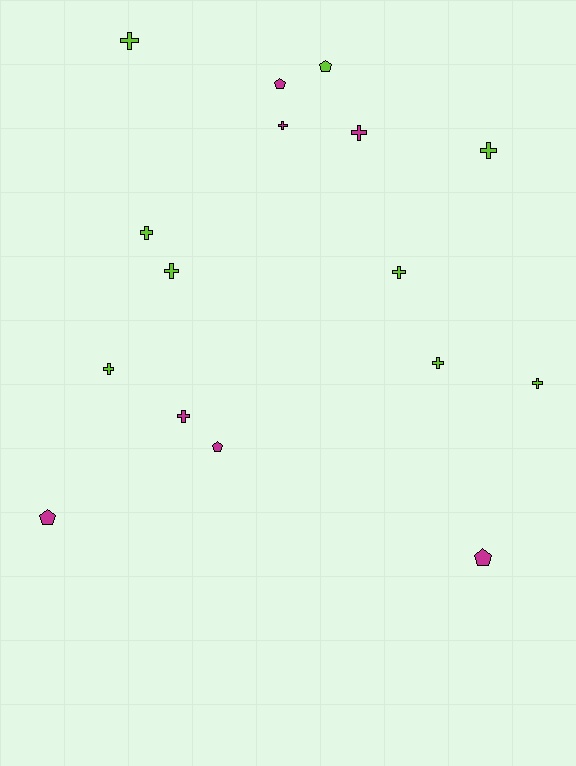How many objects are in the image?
There are 16 objects.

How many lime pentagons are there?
There is 1 lime pentagon.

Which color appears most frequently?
Lime, with 9 objects.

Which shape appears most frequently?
Cross, with 11 objects.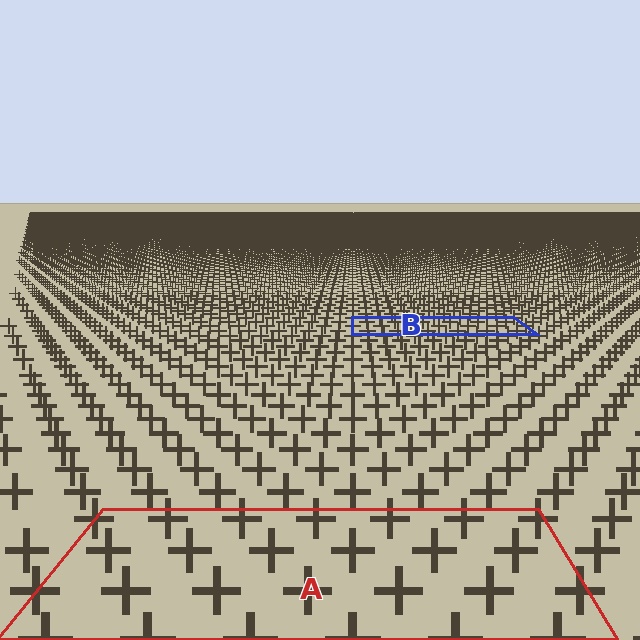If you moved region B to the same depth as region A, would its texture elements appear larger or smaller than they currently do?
They would appear larger. At a closer depth, the same texture elements are projected at a bigger on-screen size.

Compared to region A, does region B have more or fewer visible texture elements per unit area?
Region B has more texture elements per unit area — they are packed more densely because it is farther away.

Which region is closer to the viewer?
Region A is closer. The texture elements there are larger and more spread out.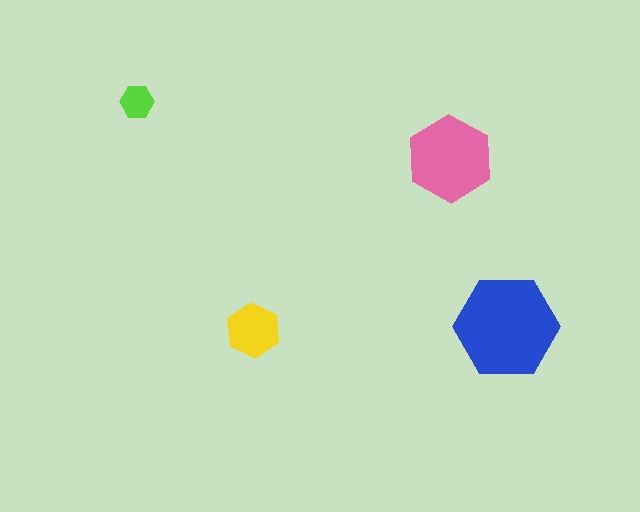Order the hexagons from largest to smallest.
the blue one, the pink one, the yellow one, the lime one.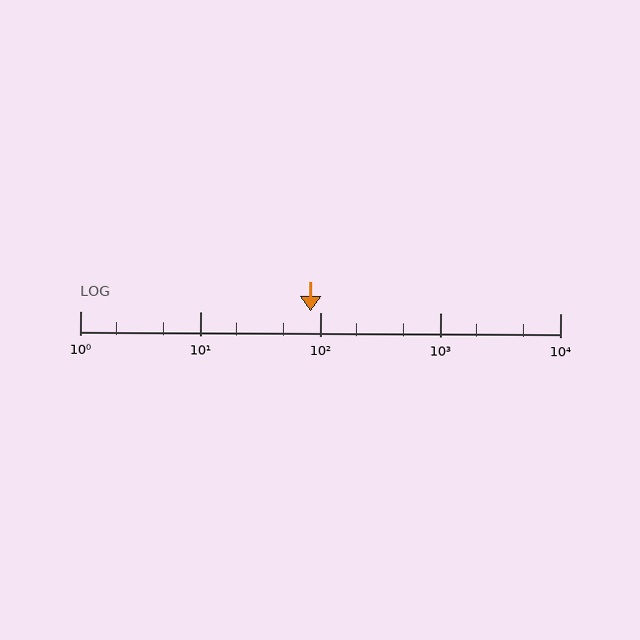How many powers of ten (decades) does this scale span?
The scale spans 4 decades, from 1 to 10000.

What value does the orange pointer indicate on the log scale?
The pointer indicates approximately 83.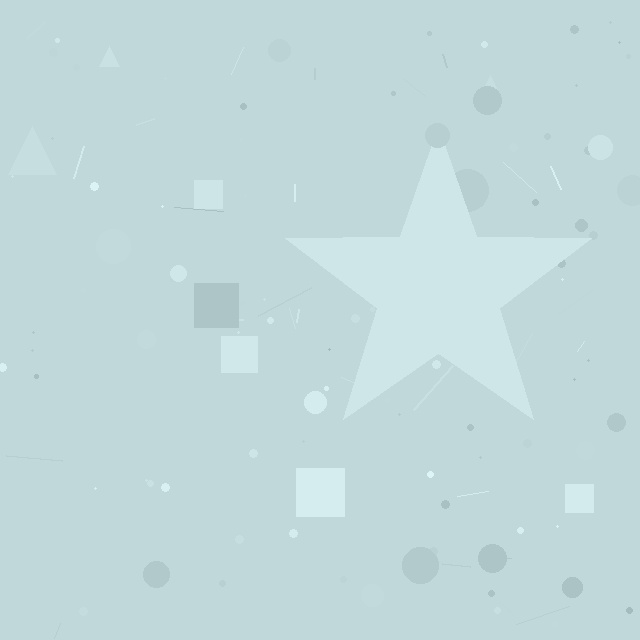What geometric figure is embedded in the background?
A star is embedded in the background.